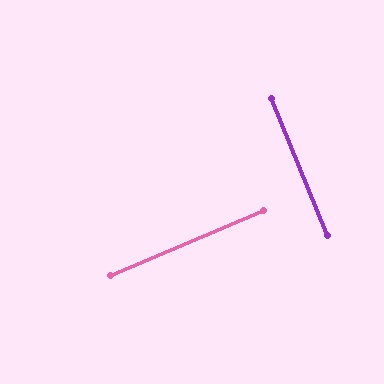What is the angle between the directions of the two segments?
Approximately 89 degrees.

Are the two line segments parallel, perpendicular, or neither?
Perpendicular — they meet at approximately 89°.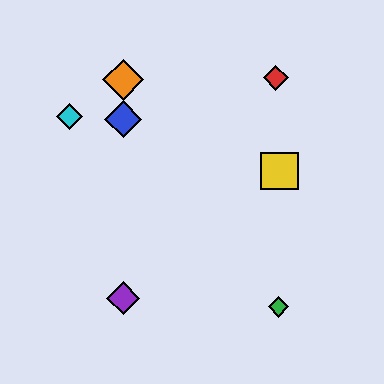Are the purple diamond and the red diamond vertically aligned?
No, the purple diamond is at x≈123 and the red diamond is at x≈276.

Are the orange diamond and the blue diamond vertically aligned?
Yes, both are at x≈123.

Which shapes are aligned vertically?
The blue diamond, the purple diamond, the orange diamond are aligned vertically.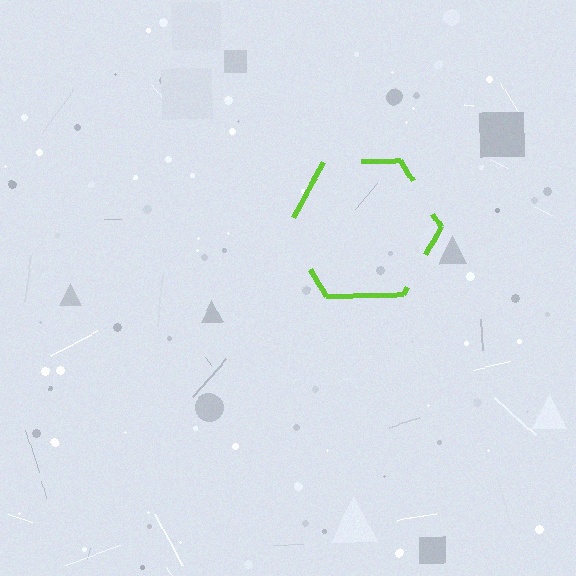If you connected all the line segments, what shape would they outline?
They would outline a hexagon.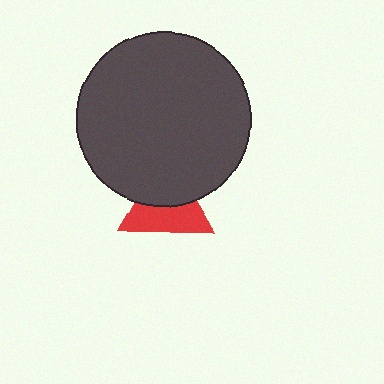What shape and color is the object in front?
The object in front is a dark gray circle.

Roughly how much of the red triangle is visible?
About half of it is visible (roughly 55%).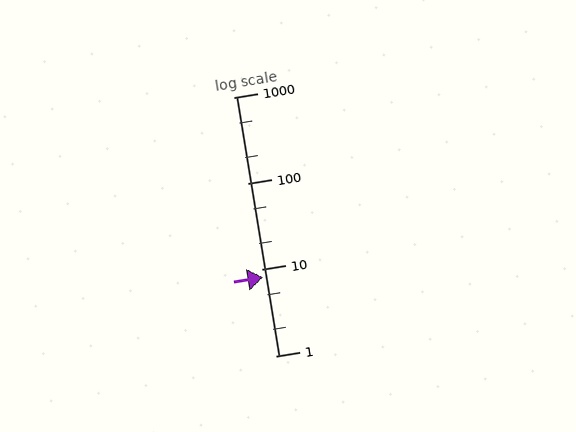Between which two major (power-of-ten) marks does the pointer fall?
The pointer is between 1 and 10.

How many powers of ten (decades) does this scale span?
The scale spans 3 decades, from 1 to 1000.